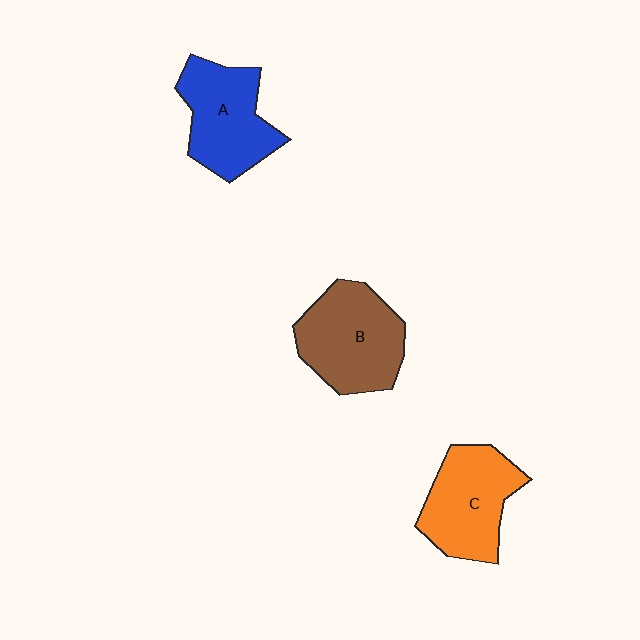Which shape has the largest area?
Shape B (brown).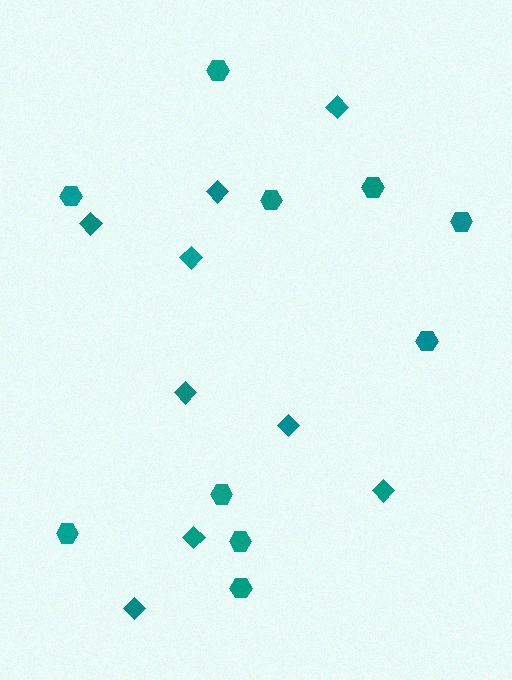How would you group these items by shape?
There are 2 groups: one group of diamonds (9) and one group of hexagons (10).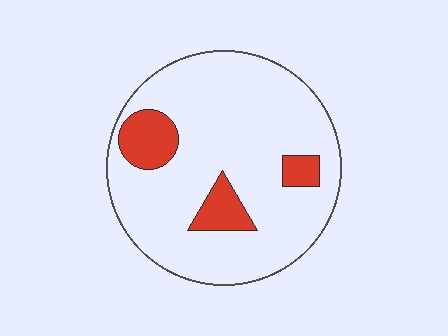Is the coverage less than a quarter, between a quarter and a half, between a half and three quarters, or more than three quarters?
Less than a quarter.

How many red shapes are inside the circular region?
3.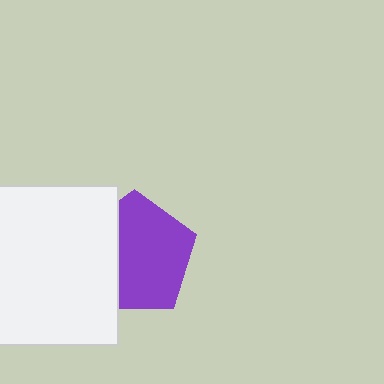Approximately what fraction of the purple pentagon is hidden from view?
Roughly 33% of the purple pentagon is hidden behind the white square.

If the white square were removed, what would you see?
You would see the complete purple pentagon.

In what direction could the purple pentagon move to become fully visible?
The purple pentagon could move right. That would shift it out from behind the white square entirely.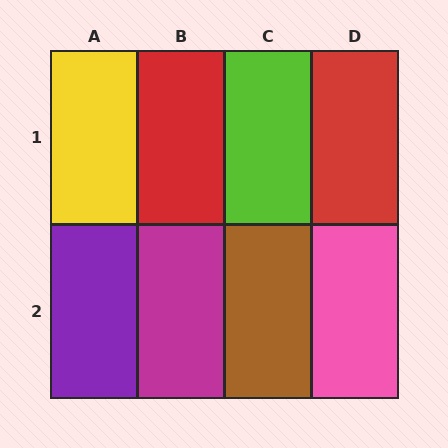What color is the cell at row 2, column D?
Pink.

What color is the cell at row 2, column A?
Purple.